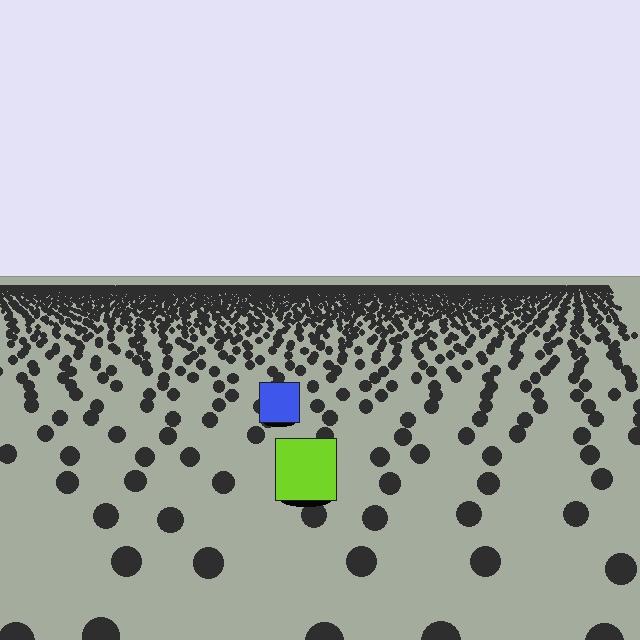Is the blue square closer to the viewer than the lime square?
No. The lime square is closer — you can tell from the texture gradient: the ground texture is coarser near it.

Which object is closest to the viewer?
The lime square is closest. The texture marks near it are larger and more spread out.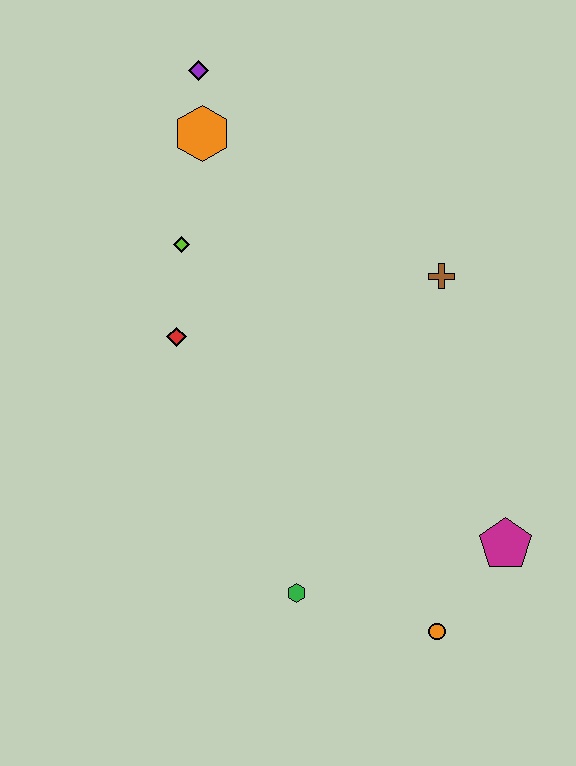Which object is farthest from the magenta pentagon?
The purple diamond is farthest from the magenta pentagon.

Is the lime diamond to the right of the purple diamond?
No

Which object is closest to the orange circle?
The magenta pentagon is closest to the orange circle.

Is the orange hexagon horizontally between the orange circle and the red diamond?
Yes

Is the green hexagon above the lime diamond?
No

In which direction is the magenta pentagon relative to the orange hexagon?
The magenta pentagon is below the orange hexagon.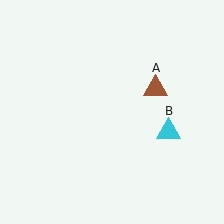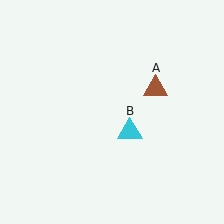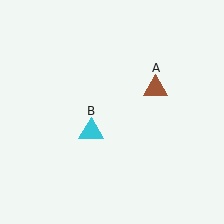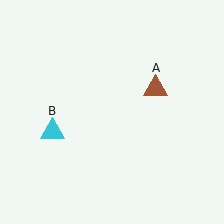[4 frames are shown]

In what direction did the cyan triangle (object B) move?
The cyan triangle (object B) moved left.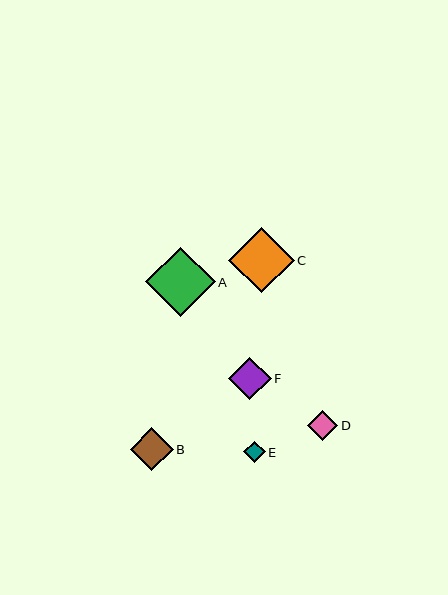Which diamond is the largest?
Diamond A is the largest with a size of approximately 70 pixels.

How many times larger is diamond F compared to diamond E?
Diamond F is approximately 2.0 times the size of diamond E.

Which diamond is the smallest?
Diamond E is the smallest with a size of approximately 22 pixels.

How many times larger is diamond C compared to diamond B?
Diamond C is approximately 1.5 times the size of diamond B.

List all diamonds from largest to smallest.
From largest to smallest: A, C, B, F, D, E.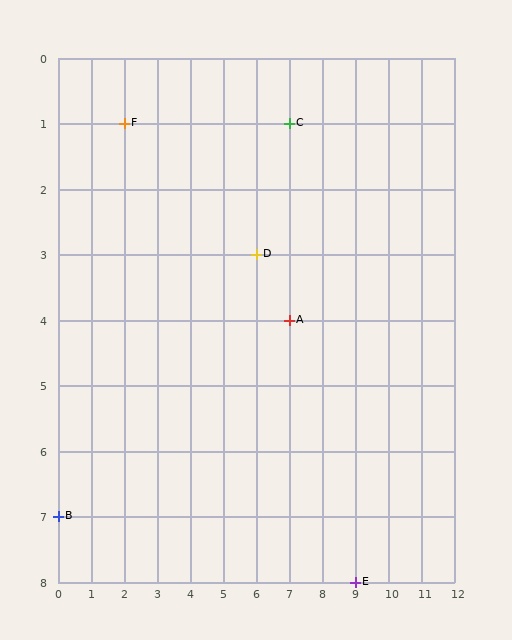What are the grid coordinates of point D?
Point D is at grid coordinates (6, 3).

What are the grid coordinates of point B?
Point B is at grid coordinates (0, 7).